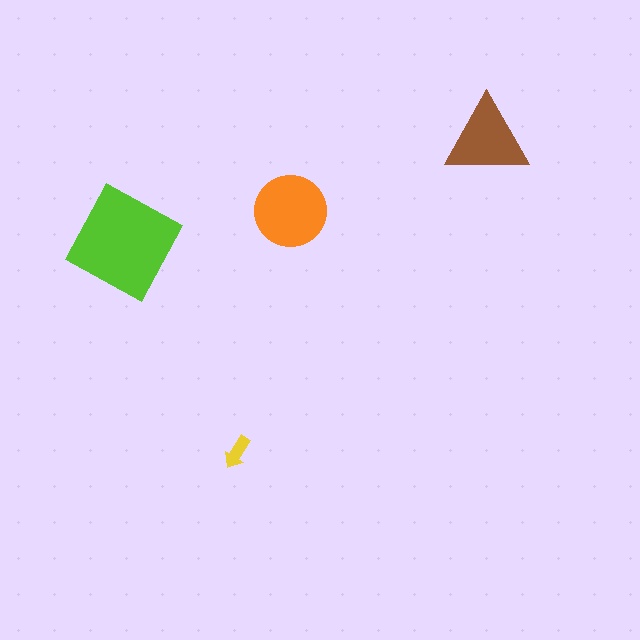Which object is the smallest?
The yellow arrow.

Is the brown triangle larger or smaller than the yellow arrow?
Larger.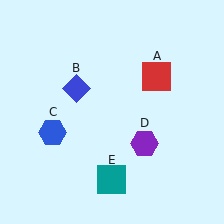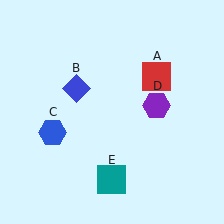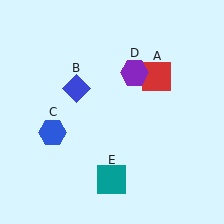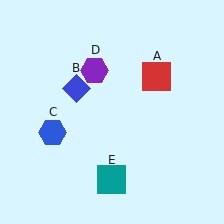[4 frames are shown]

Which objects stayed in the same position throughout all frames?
Red square (object A) and blue diamond (object B) and blue hexagon (object C) and teal square (object E) remained stationary.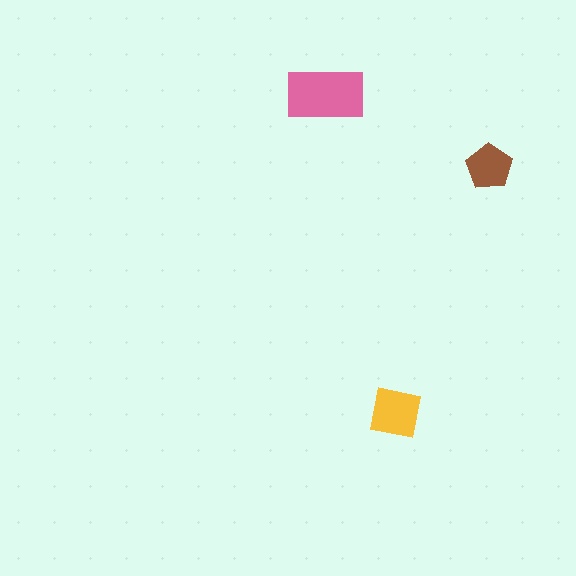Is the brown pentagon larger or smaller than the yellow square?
Smaller.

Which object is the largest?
The pink rectangle.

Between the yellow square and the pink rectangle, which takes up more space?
The pink rectangle.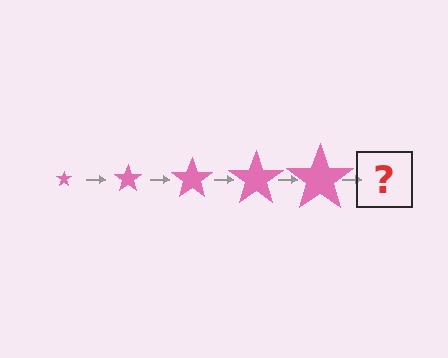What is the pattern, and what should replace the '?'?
The pattern is that the star gets progressively larger each step. The '?' should be a pink star, larger than the previous one.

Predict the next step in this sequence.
The next step is a pink star, larger than the previous one.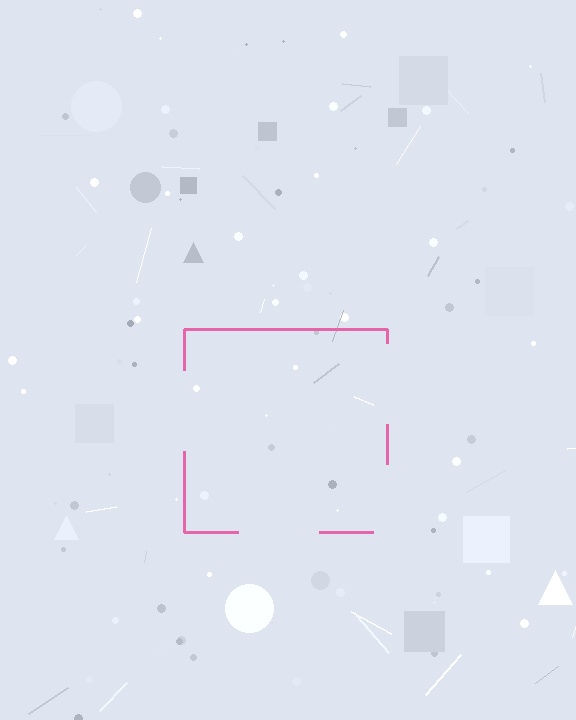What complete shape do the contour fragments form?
The contour fragments form a square.